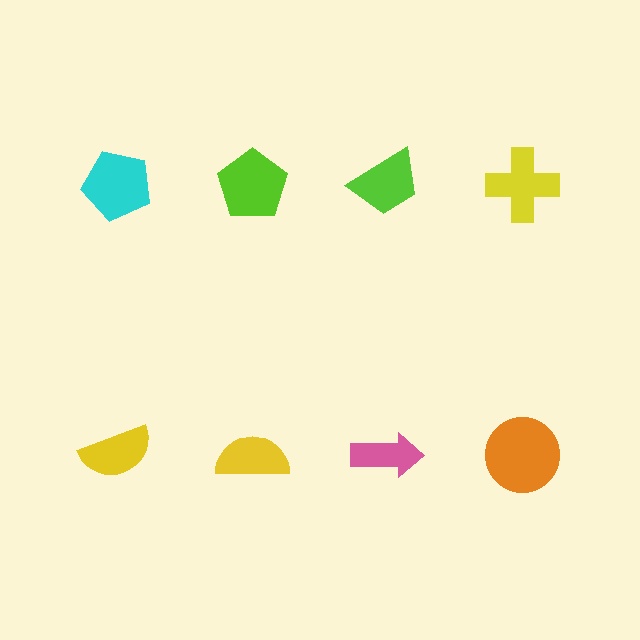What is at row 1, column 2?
A lime pentagon.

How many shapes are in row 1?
4 shapes.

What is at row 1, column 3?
A lime trapezoid.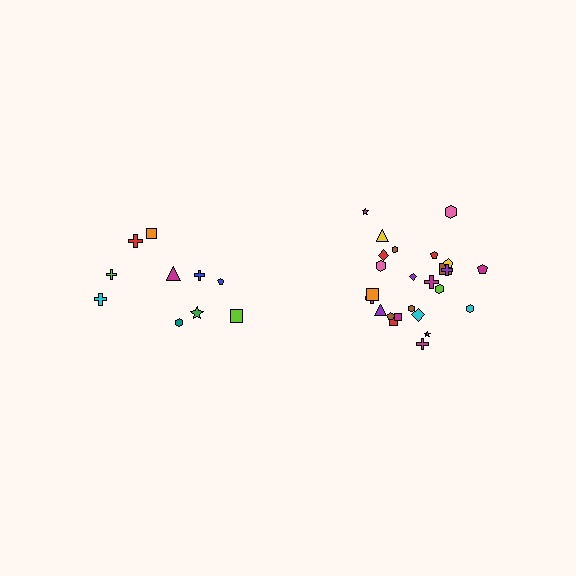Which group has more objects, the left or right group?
The right group.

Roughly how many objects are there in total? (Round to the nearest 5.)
Roughly 35 objects in total.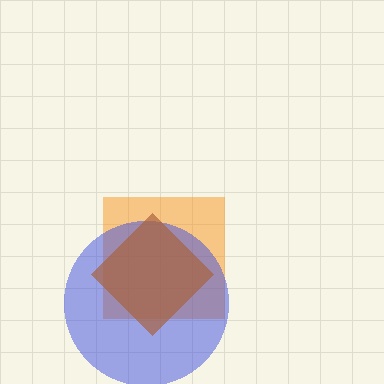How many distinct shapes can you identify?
There are 3 distinct shapes: an orange square, a blue circle, a brown diamond.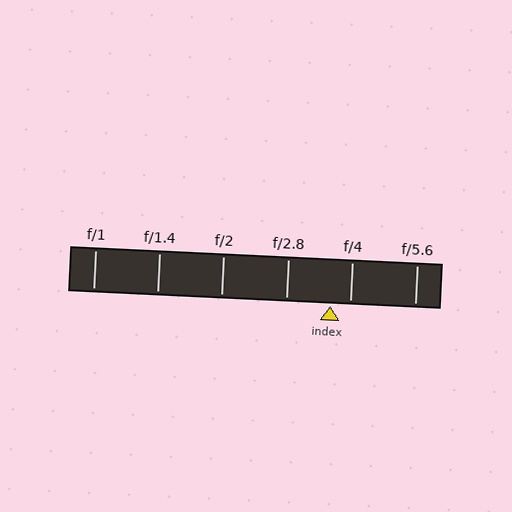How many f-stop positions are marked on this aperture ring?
There are 6 f-stop positions marked.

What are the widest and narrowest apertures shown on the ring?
The widest aperture shown is f/1 and the narrowest is f/5.6.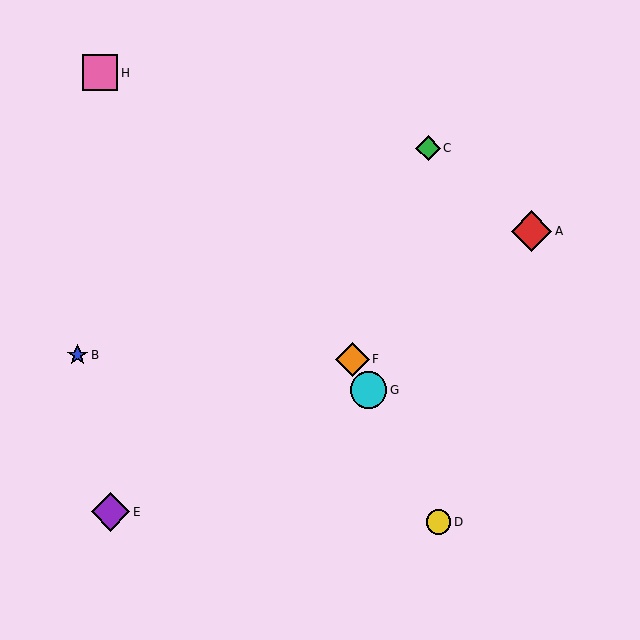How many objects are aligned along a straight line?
3 objects (D, F, G) are aligned along a straight line.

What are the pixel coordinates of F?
Object F is at (352, 359).